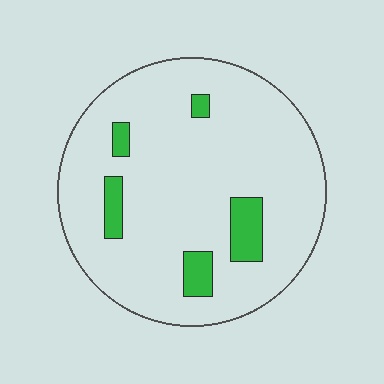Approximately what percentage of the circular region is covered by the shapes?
Approximately 10%.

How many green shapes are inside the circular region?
5.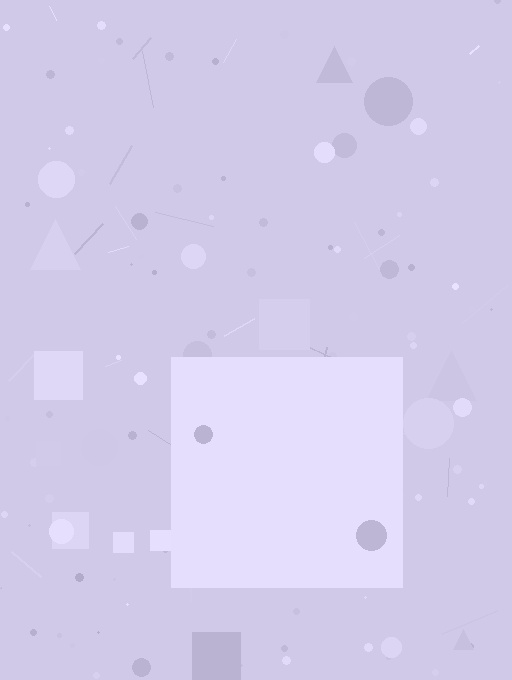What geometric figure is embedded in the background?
A square is embedded in the background.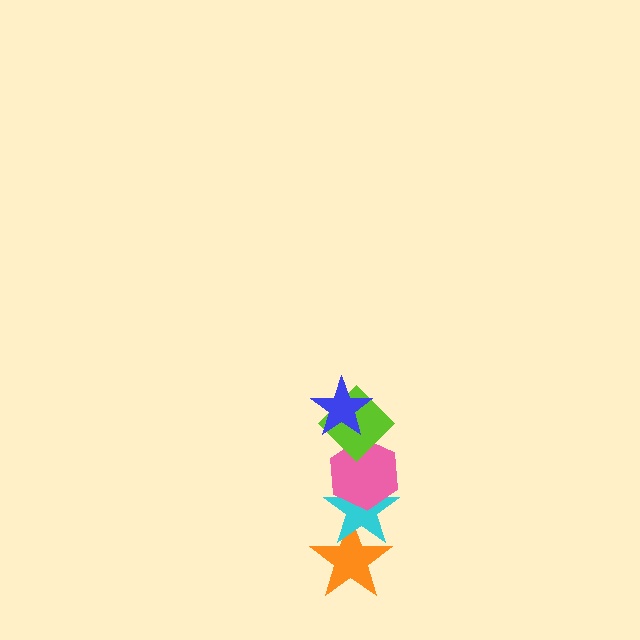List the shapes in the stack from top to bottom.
From top to bottom: the blue star, the lime diamond, the pink hexagon, the cyan star, the orange star.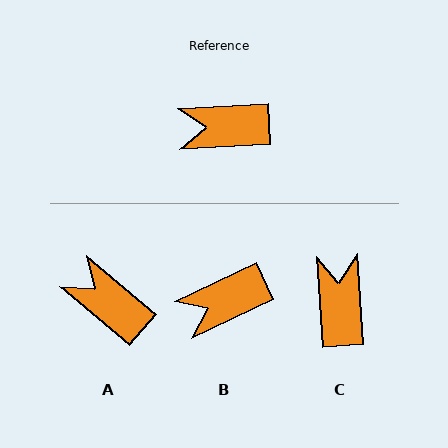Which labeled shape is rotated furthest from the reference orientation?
C, about 89 degrees away.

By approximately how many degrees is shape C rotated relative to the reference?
Approximately 89 degrees clockwise.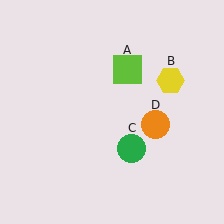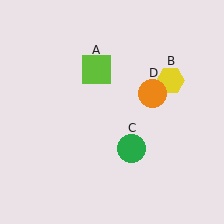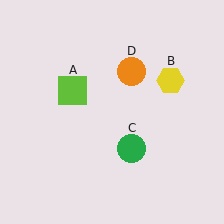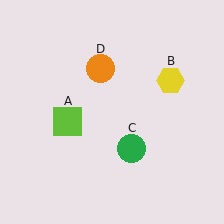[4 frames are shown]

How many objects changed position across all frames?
2 objects changed position: lime square (object A), orange circle (object D).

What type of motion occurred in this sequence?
The lime square (object A), orange circle (object D) rotated counterclockwise around the center of the scene.